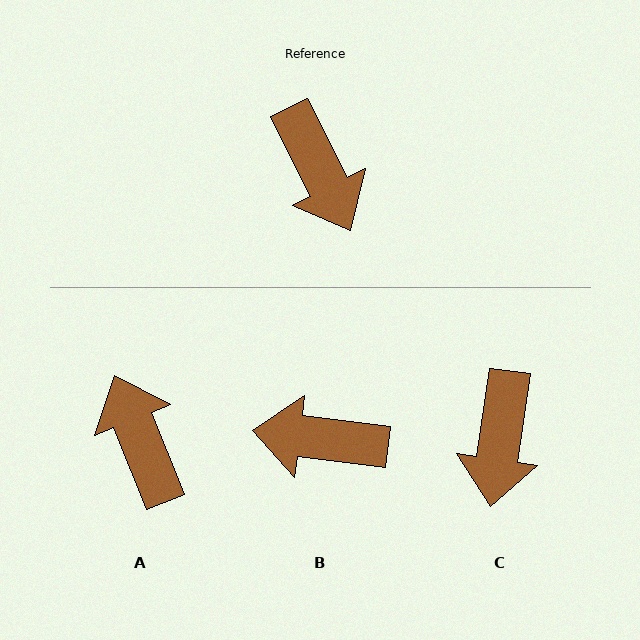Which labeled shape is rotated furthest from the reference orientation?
A, about 175 degrees away.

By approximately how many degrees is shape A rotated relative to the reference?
Approximately 175 degrees counter-clockwise.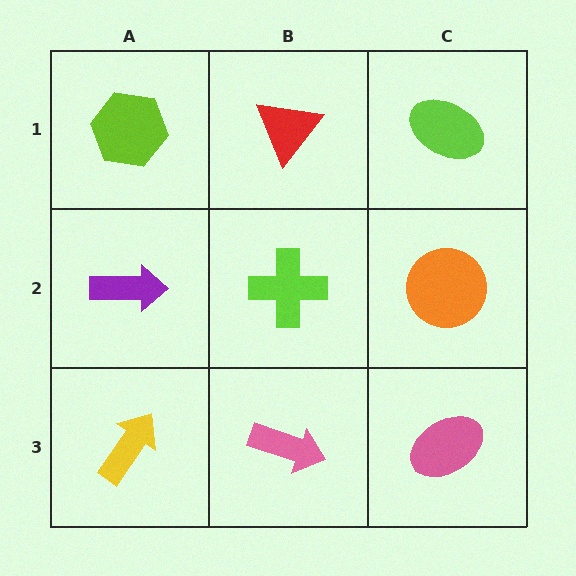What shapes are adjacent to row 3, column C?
An orange circle (row 2, column C), a pink arrow (row 3, column B).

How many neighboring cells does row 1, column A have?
2.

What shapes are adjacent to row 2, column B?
A red triangle (row 1, column B), a pink arrow (row 3, column B), a purple arrow (row 2, column A), an orange circle (row 2, column C).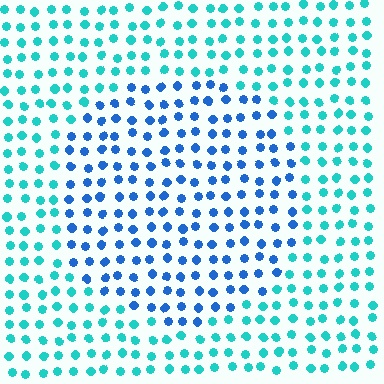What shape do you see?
I see a circle.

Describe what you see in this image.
The image is filled with small cyan elements in a uniform arrangement. A circle-shaped region is visible where the elements are tinted to a slightly different hue, forming a subtle color boundary.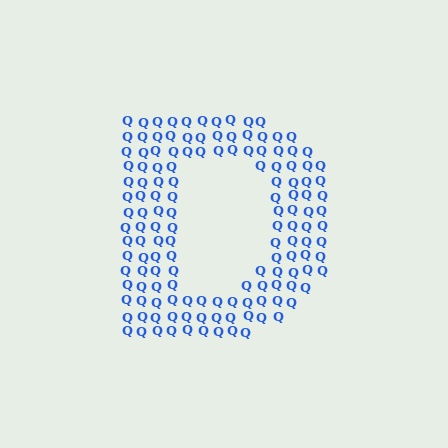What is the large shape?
The large shape is the letter D.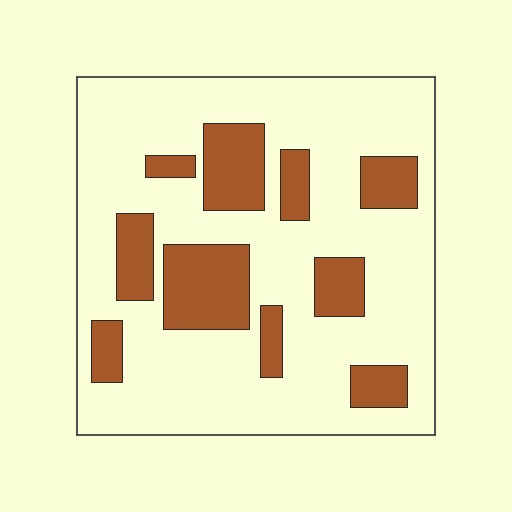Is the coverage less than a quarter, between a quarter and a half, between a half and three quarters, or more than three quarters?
Less than a quarter.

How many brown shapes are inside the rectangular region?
10.